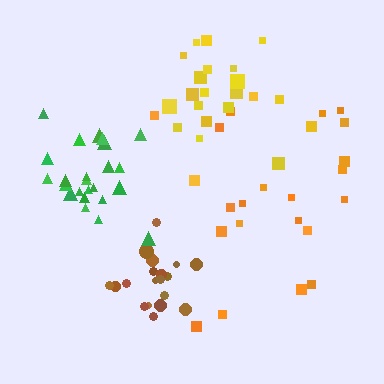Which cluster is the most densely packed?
Brown.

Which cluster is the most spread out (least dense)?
Orange.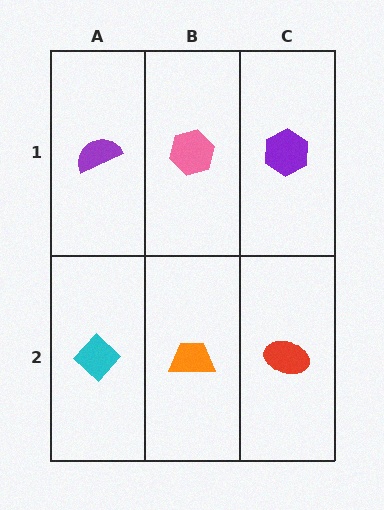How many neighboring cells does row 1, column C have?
2.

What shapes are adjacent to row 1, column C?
A red ellipse (row 2, column C), a pink hexagon (row 1, column B).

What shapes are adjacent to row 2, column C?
A purple hexagon (row 1, column C), an orange trapezoid (row 2, column B).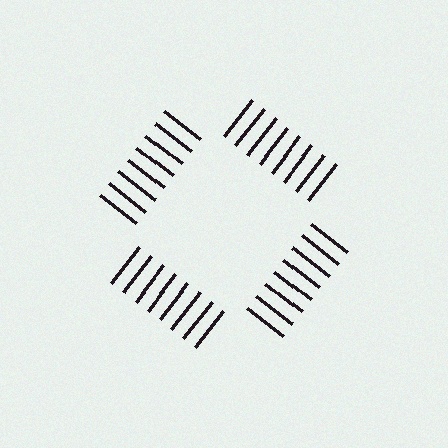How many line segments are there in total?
32 — 8 along each of the 4 edges.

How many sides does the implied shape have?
4 sides — the line-ends trace a square.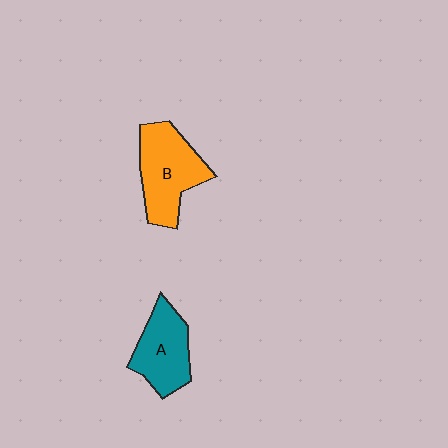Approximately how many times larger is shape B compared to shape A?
Approximately 1.2 times.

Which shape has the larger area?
Shape B (orange).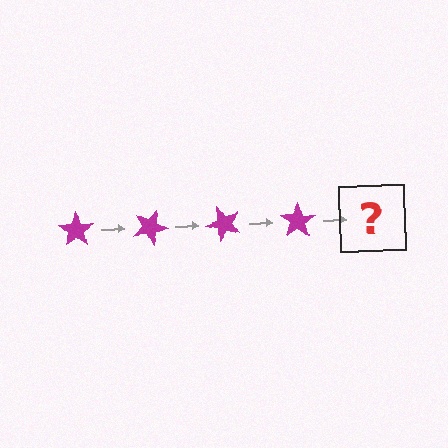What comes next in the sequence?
The next element should be a magenta star rotated 100 degrees.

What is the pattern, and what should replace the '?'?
The pattern is that the star rotates 25 degrees each step. The '?' should be a magenta star rotated 100 degrees.